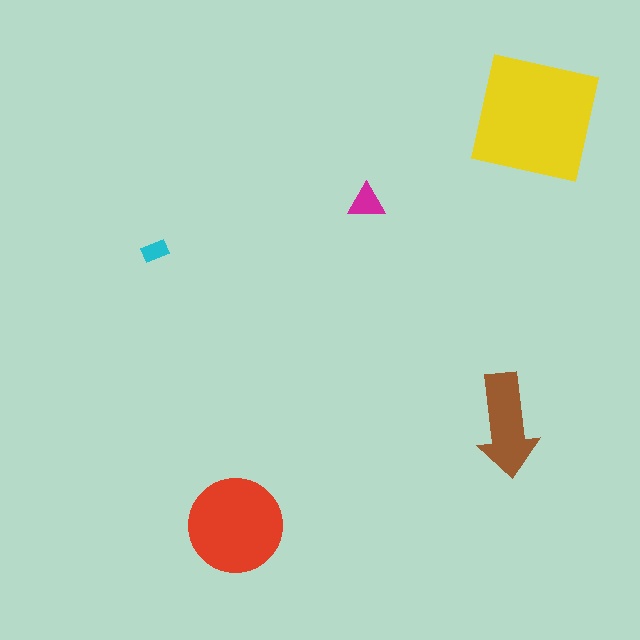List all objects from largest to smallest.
The yellow square, the red circle, the brown arrow, the magenta triangle, the cyan rectangle.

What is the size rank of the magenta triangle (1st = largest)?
4th.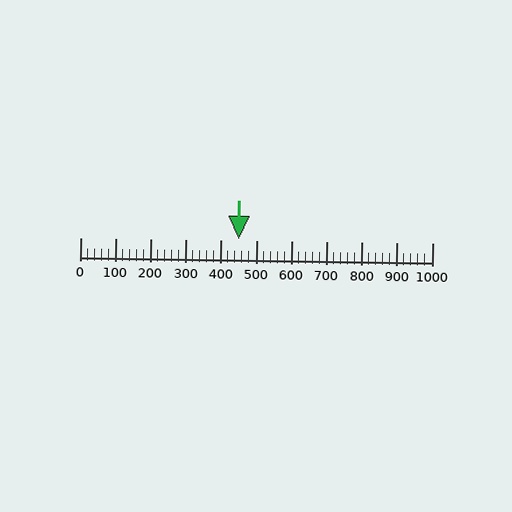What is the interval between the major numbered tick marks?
The major tick marks are spaced 100 units apart.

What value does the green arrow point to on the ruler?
The green arrow points to approximately 451.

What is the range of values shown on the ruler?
The ruler shows values from 0 to 1000.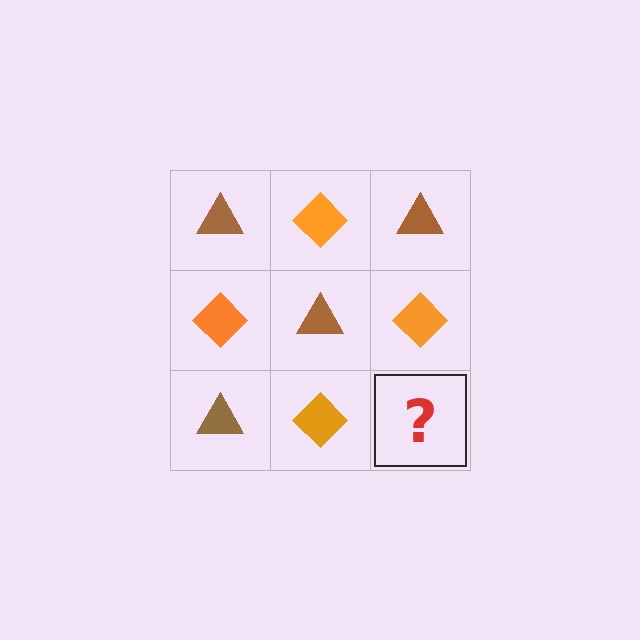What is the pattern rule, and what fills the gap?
The rule is that it alternates brown triangle and orange diamond in a checkerboard pattern. The gap should be filled with a brown triangle.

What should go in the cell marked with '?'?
The missing cell should contain a brown triangle.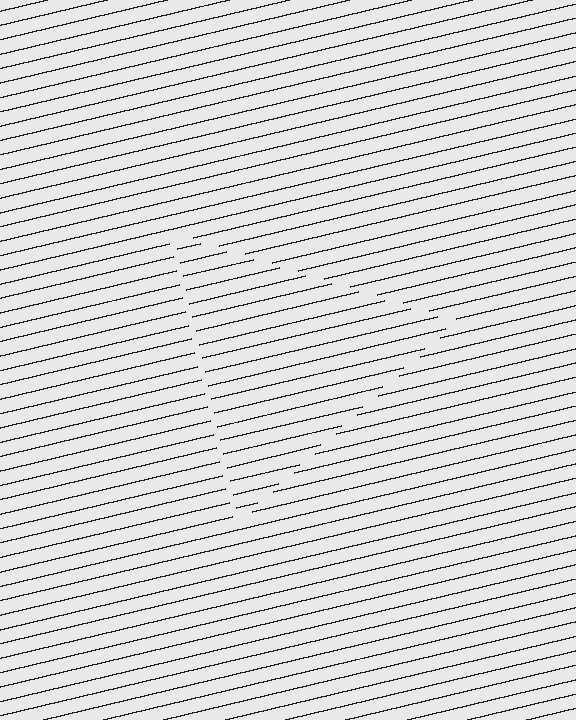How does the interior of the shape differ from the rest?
The interior of the shape contains the same grating, shifted by half a period — the contour is defined by the phase discontinuity where line-ends from the inner and outer gratings abut.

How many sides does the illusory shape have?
3 sides — the line-ends trace a triangle.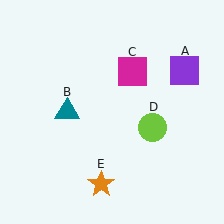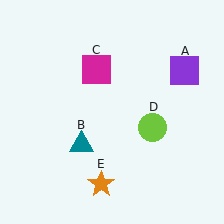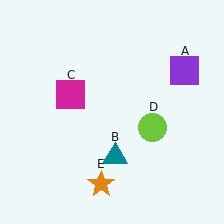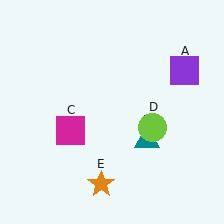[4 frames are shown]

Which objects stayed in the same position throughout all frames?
Purple square (object A) and lime circle (object D) and orange star (object E) remained stationary.